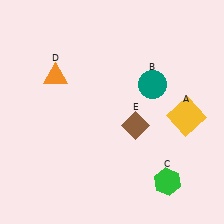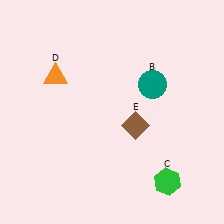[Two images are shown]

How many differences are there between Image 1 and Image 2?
There is 1 difference between the two images.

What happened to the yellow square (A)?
The yellow square (A) was removed in Image 2. It was in the bottom-right area of Image 1.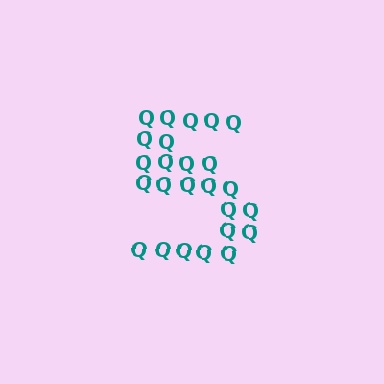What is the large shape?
The large shape is the digit 5.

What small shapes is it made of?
It is made of small letter Q's.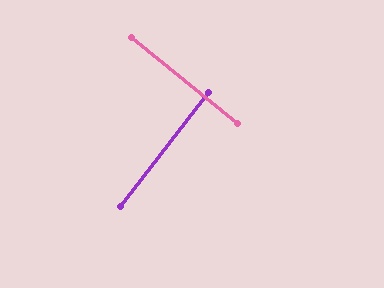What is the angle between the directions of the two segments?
Approximately 89 degrees.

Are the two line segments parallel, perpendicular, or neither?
Perpendicular — they meet at approximately 89°.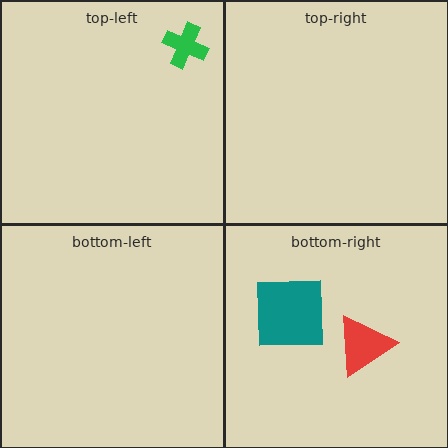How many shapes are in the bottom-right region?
2.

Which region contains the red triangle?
The bottom-right region.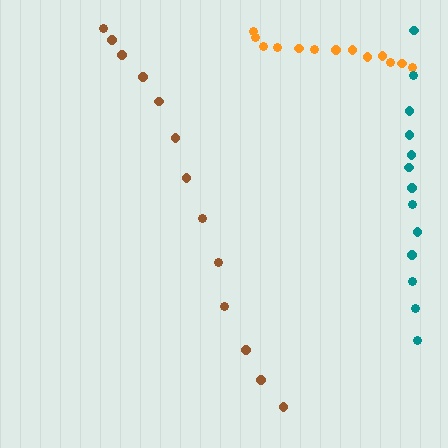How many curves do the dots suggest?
There are 3 distinct paths.